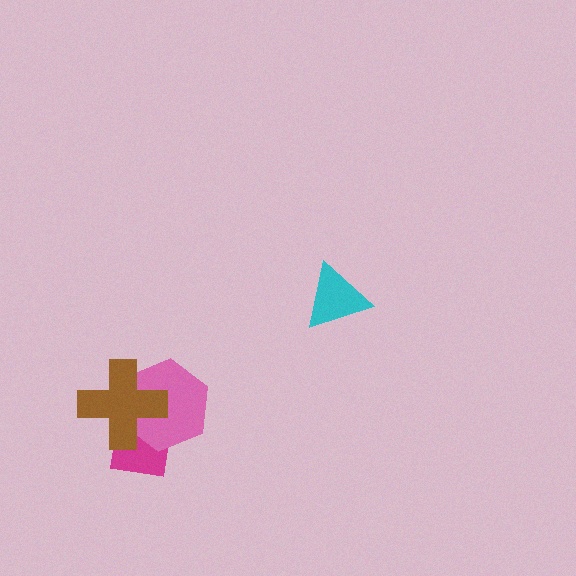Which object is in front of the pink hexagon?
The brown cross is in front of the pink hexagon.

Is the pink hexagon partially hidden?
Yes, it is partially covered by another shape.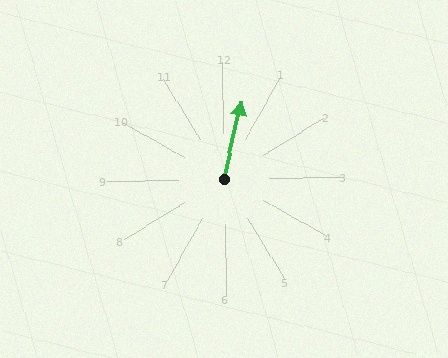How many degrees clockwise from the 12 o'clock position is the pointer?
Approximately 14 degrees.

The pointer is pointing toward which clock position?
Roughly 12 o'clock.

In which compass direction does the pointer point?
North.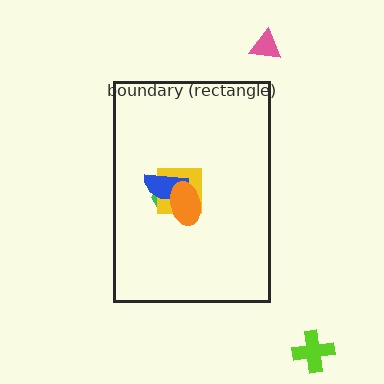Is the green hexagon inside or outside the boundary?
Inside.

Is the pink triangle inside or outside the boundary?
Outside.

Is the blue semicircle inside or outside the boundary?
Inside.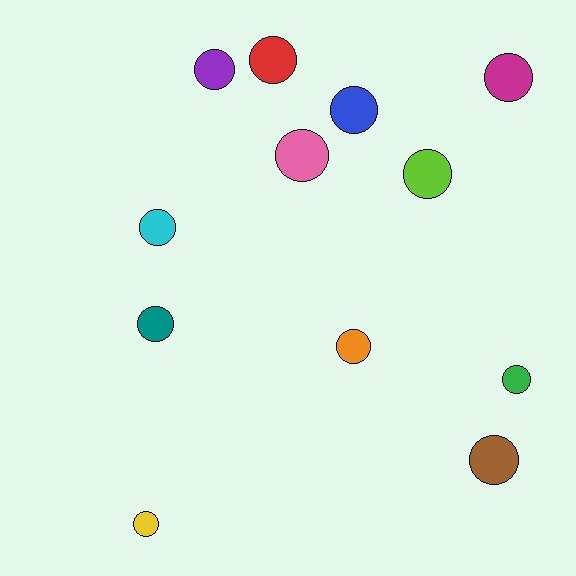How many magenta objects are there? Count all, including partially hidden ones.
There is 1 magenta object.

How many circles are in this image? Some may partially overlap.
There are 12 circles.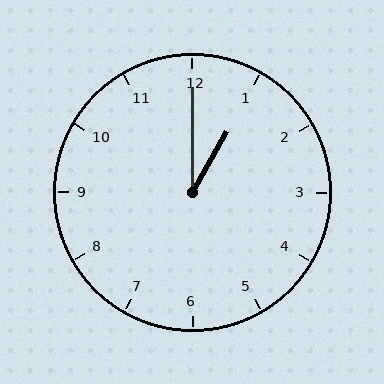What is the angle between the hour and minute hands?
Approximately 30 degrees.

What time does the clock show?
1:00.